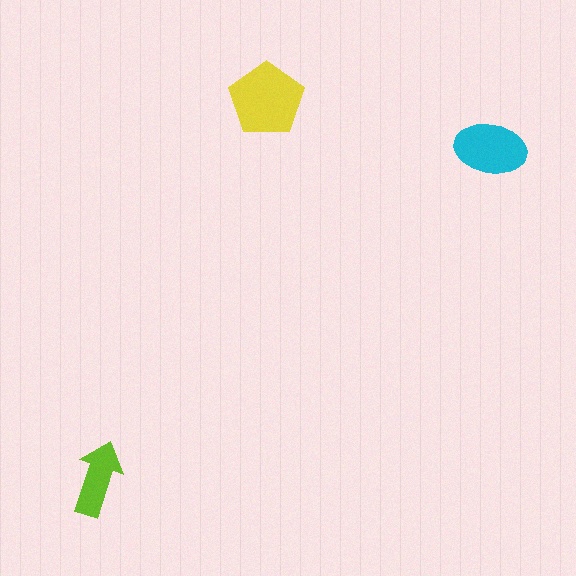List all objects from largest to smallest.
The yellow pentagon, the cyan ellipse, the lime arrow.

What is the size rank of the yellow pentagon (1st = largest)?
1st.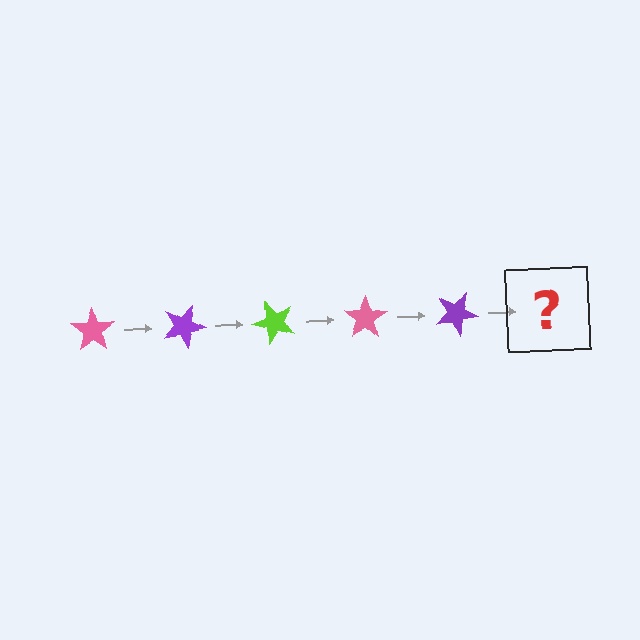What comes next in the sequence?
The next element should be a lime star, rotated 125 degrees from the start.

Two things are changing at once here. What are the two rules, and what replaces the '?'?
The two rules are that it rotates 25 degrees each step and the color cycles through pink, purple, and lime. The '?' should be a lime star, rotated 125 degrees from the start.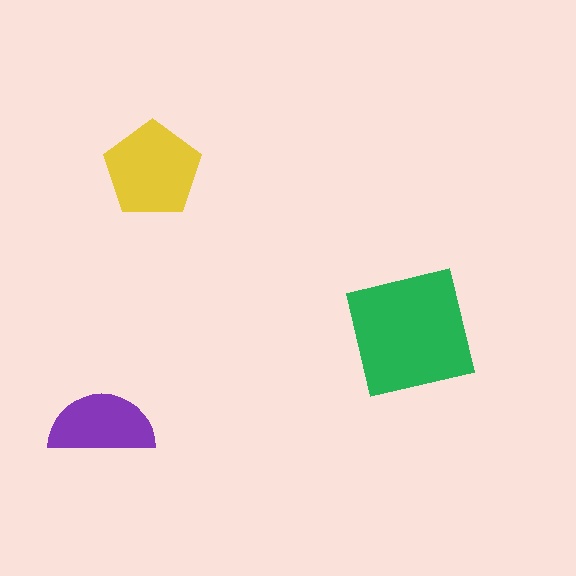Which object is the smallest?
The purple semicircle.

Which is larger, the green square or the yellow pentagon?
The green square.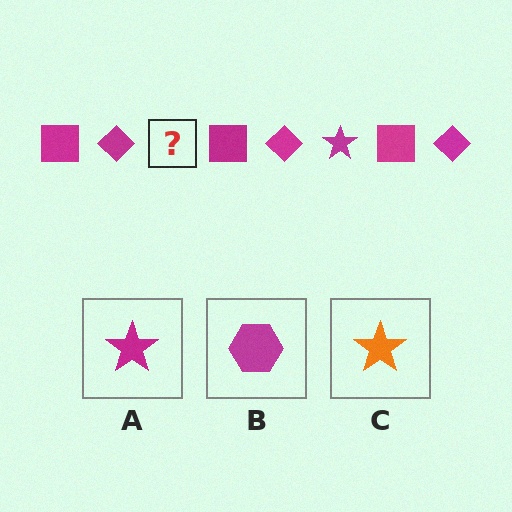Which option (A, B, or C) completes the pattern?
A.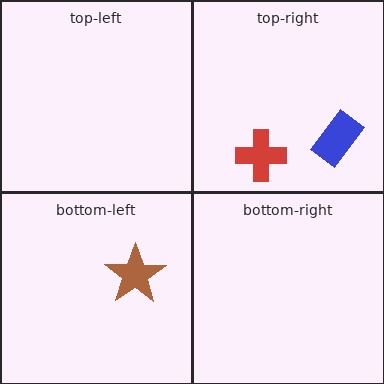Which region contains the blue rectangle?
The top-right region.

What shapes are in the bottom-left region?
The brown star.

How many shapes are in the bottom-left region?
1.